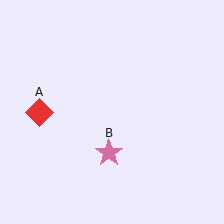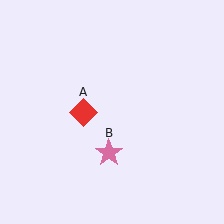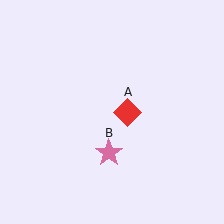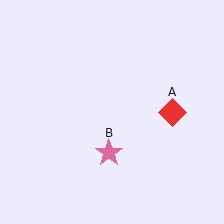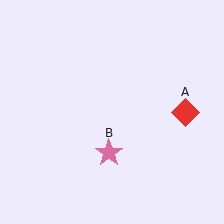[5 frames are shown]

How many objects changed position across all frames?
1 object changed position: red diamond (object A).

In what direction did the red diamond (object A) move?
The red diamond (object A) moved right.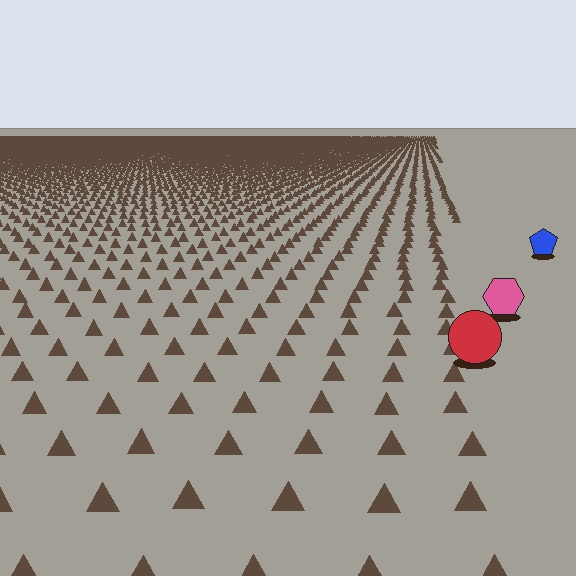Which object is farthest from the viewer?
The blue pentagon is farthest from the viewer. It appears smaller and the ground texture around it is denser.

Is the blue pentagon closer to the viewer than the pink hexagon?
No. The pink hexagon is closer — you can tell from the texture gradient: the ground texture is coarser near it.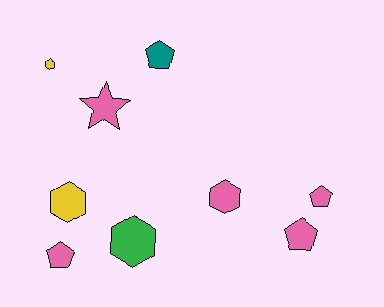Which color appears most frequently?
Pink, with 5 objects.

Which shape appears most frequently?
Pentagon, with 4 objects.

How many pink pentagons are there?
There are 3 pink pentagons.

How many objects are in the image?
There are 9 objects.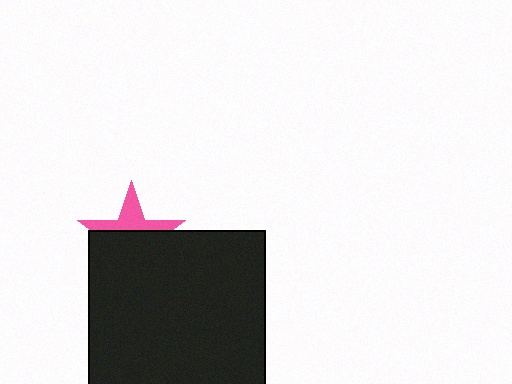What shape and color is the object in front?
The object in front is a black square.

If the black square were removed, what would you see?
You would see the complete pink star.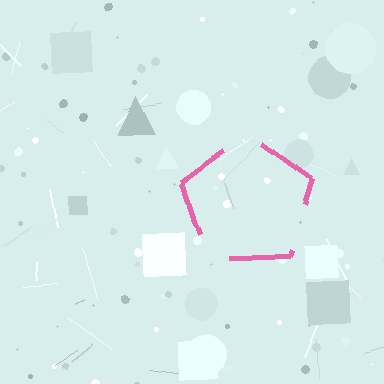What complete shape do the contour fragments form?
The contour fragments form a pentagon.